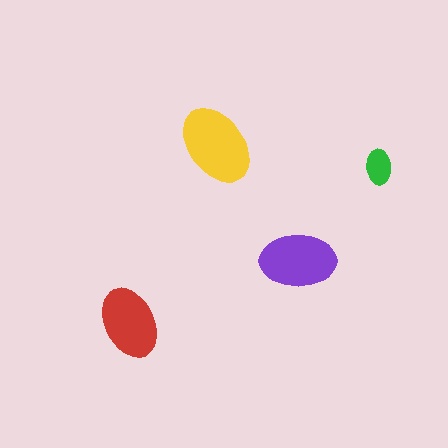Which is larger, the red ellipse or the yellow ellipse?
The yellow one.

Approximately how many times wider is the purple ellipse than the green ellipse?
About 2 times wider.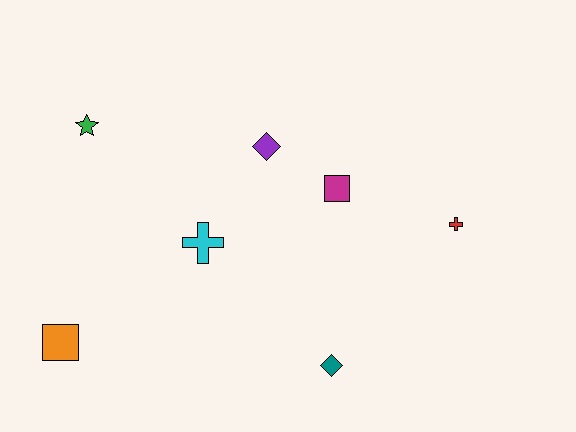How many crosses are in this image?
There are 2 crosses.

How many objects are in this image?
There are 7 objects.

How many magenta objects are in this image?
There is 1 magenta object.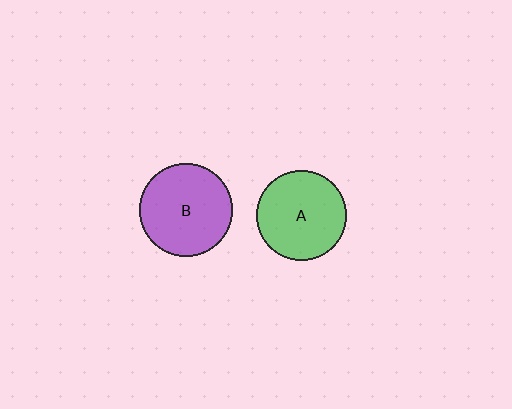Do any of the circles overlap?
No, none of the circles overlap.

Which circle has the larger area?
Circle B (purple).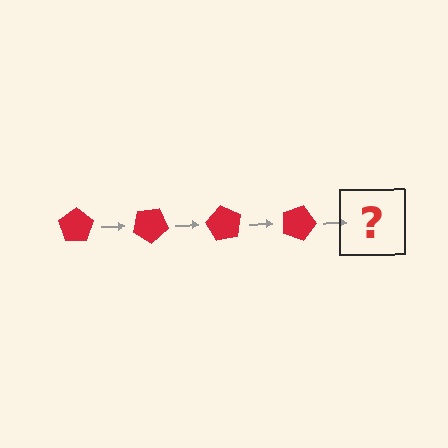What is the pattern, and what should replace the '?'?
The pattern is that the pentagon rotates 30 degrees each step. The '?' should be a red pentagon rotated 120 degrees.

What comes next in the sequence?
The next element should be a red pentagon rotated 120 degrees.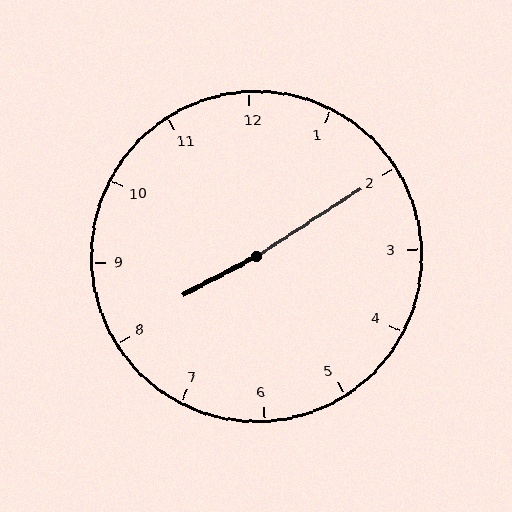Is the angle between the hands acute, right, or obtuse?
It is obtuse.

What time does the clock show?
8:10.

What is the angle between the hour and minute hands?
Approximately 175 degrees.